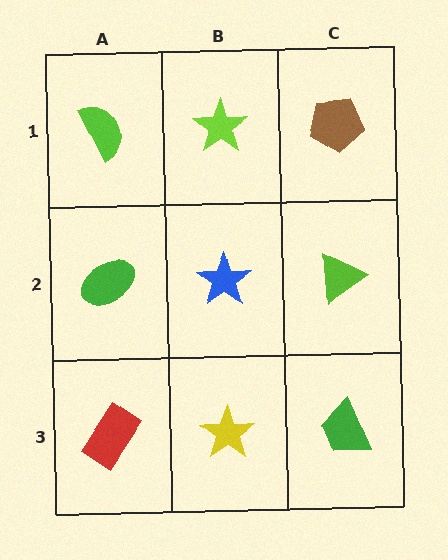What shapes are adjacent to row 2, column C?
A brown pentagon (row 1, column C), a green trapezoid (row 3, column C), a blue star (row 2, column B).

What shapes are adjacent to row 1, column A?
A green ellipse (row 2, column A), a lime star (row 1, column B).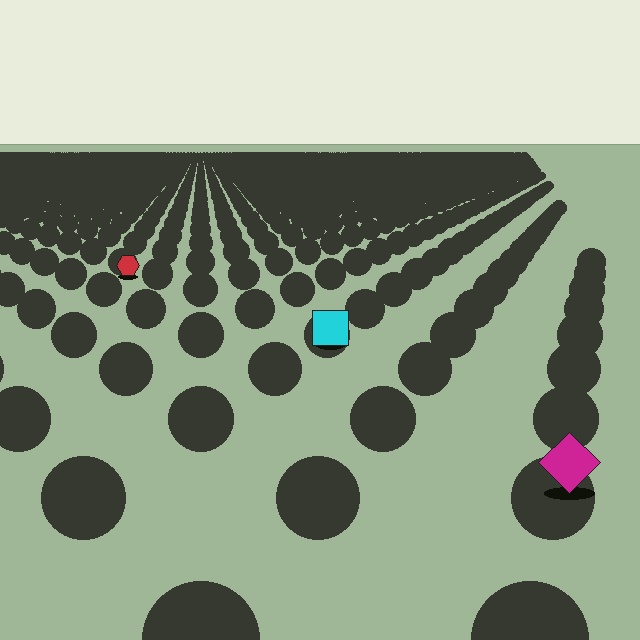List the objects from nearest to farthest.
From nearest to farthest: the magenta diamond, the cyan square, the red hexagon.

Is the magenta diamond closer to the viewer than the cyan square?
Yes. The magenta diamond is closer — you can tell from the texture gradient: the ground texture is coarser near it.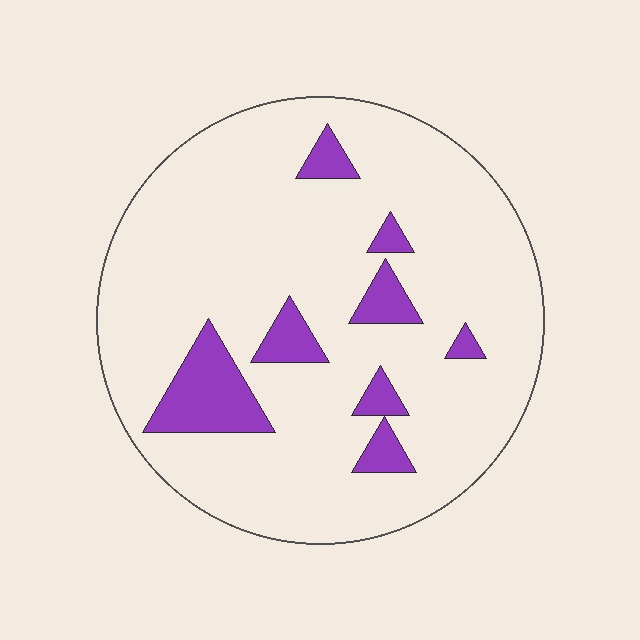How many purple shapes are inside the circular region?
8.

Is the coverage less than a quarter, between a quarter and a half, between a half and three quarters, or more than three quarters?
Less than a quarter.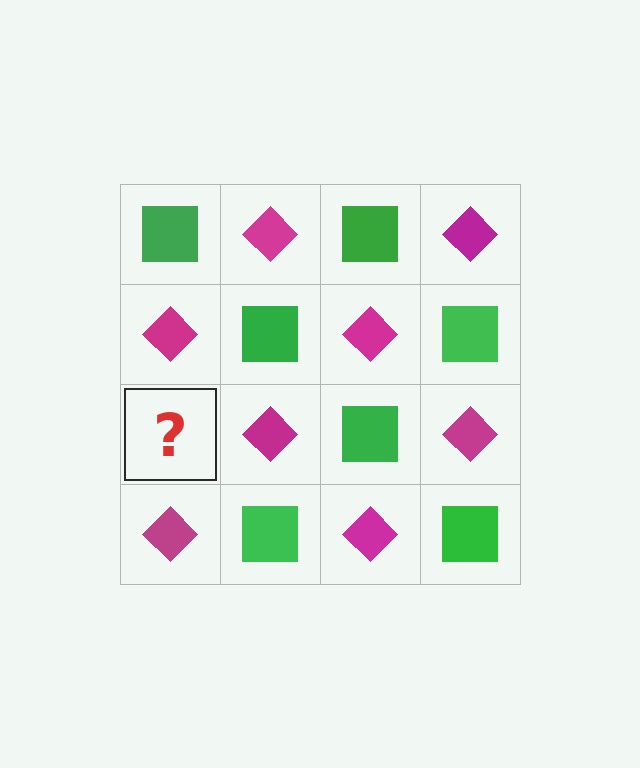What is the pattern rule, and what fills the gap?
The rule is that it alternates green square and magenta diamond in a checkerboard pattern. The gap should be filled with a green square.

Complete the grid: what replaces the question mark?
The question mark should be replaced with a green square.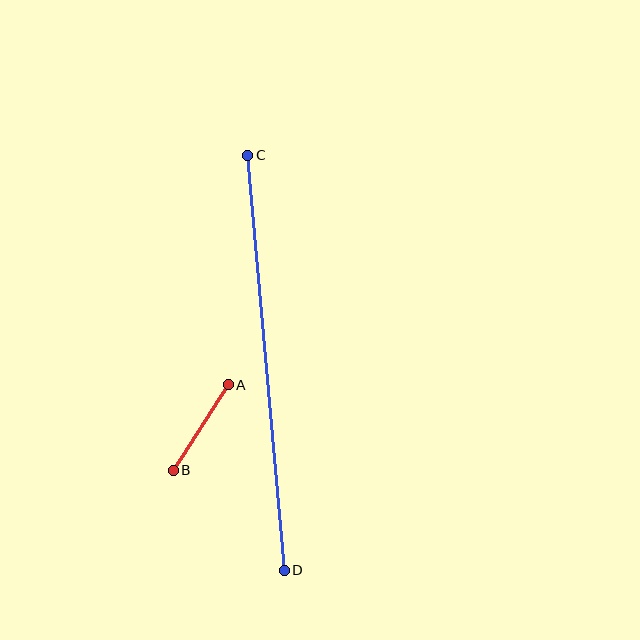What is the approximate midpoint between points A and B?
The midpoint is at approximately (201, 427) pixels.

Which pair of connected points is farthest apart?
Points C and D are farthest apart.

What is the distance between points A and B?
The distance is approximately 102 pixels.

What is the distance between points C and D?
The distance is approximately 417 pixels.